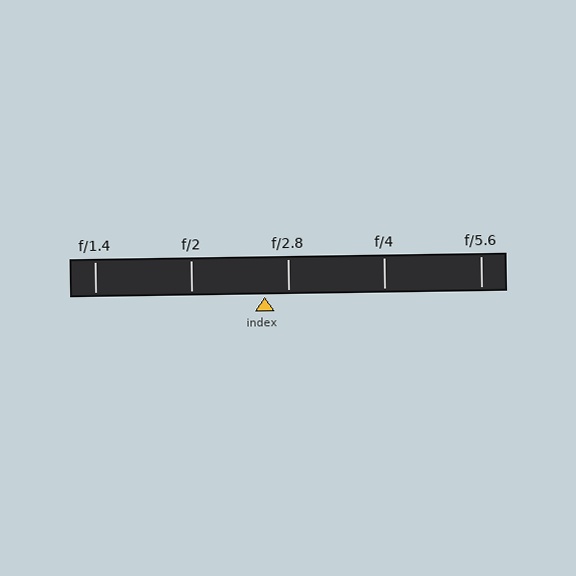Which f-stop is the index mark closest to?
The index mark is closest to f/2.8.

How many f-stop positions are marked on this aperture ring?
There are 5 f-stop positions marked.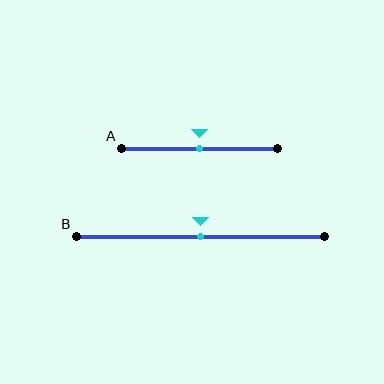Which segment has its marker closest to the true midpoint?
Segment A has its marker closest to the true midpoint.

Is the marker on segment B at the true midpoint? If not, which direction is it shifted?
Yes, the marker on segment B is at the true midpoint.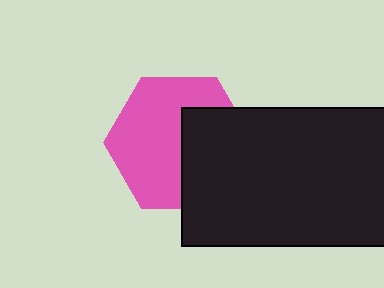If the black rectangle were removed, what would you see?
You would see the complete pink hexagon.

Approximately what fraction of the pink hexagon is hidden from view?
Roughly 39% of the pink hexagon is hidden behind the black rectangle.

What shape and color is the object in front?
The object in front is a black rectangle.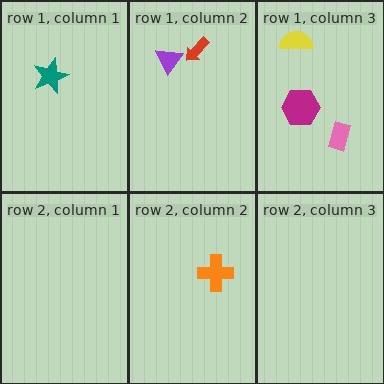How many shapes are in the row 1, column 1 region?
1.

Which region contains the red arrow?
The row 1, column 2 region.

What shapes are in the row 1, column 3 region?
The yellow semicircle, the pink rectangle, the magenta hexagon.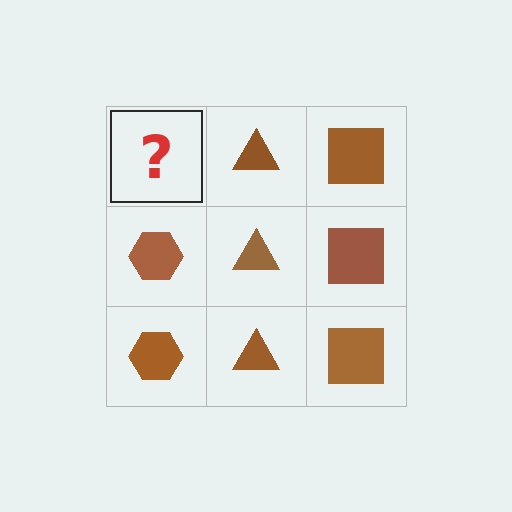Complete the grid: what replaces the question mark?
The question mark should be replaced with a brown hexagon.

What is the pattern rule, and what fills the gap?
The rule is that each column has a consistent shape. The gap should be filled with a brown hexagon.